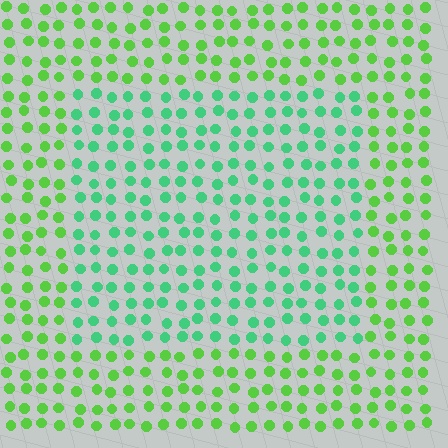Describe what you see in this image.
The image is filled with small lime elements in a uniform arrangement. A rectangle-shaped region is visible where the elements are tinted to a slightly different hue, forming a subtle color boundary.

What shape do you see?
I see a rectangle.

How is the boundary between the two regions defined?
The boundary is defined purely by a slight shift in hue (about 37 degrees). Spacing, size, and orientation are identical on both sides.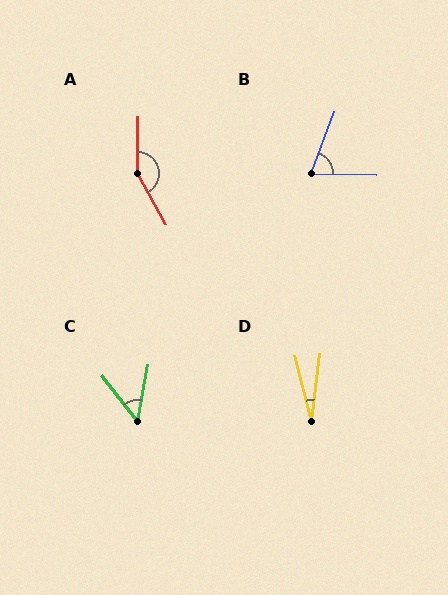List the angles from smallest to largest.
D (21°), C (48°), B (70°), A (150°).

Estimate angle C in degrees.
Approximately 48 degrees.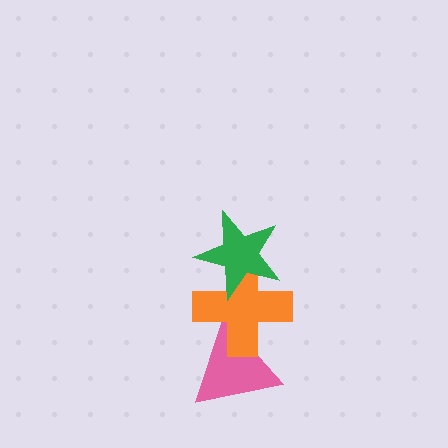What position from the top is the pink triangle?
The pink triangle is 3rd from the top.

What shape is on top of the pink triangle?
The orange cross is on top of the pink triangle.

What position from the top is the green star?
The green star is 1st from the top.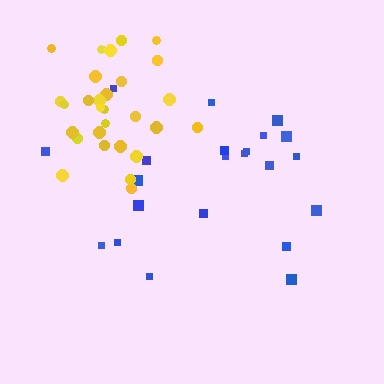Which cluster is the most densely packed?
Yellow.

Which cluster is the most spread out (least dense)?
Blue.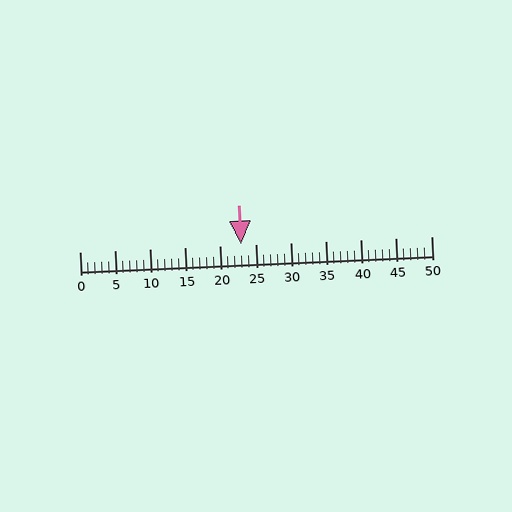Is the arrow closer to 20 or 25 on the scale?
The arrow is closer to 25.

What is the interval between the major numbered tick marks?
The major tick marks are spaced 5 units apart.